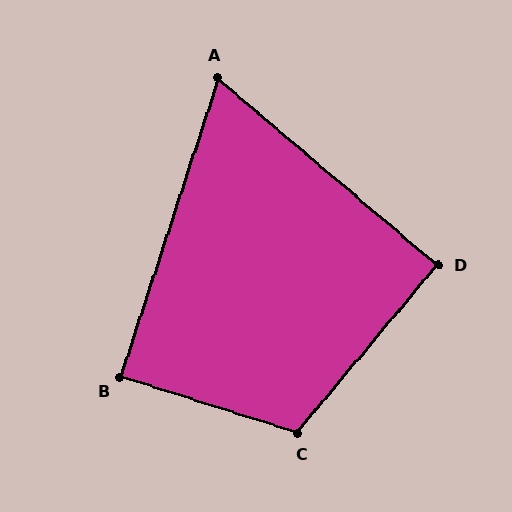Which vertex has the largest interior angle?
C, at approximately 112 degrees.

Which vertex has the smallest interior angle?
A, at approximately 68 degrees.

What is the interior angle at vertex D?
Approximately 91 degrees (approximately right).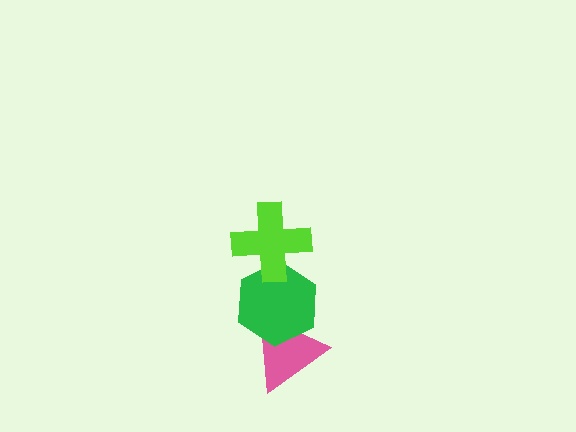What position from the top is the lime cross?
The lime cross is 1st from the top.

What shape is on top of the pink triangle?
The green hexagon is on top of the pink triangle.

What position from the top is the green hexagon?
The green hexagon is 2nd from the top.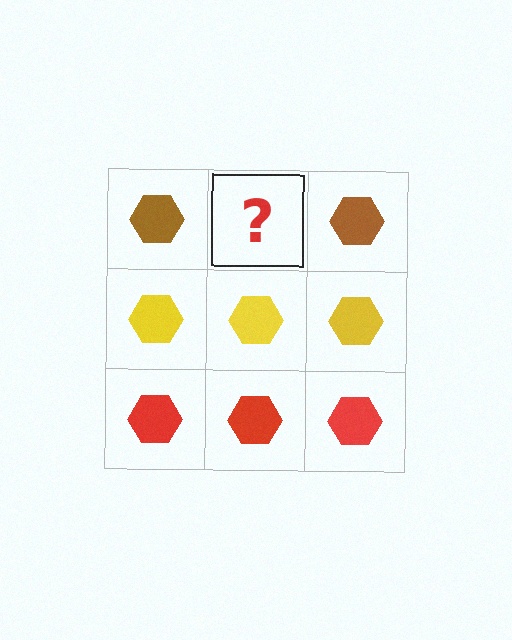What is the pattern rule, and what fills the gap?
The rule is that each row has a consistent color. The gap should be filled with a brown hexagon.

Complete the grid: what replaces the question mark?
The question mark should be replaced with a brown hexagon.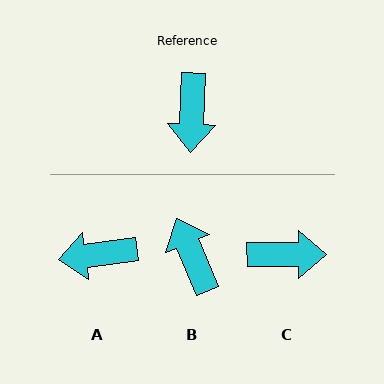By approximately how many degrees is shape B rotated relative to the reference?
Approximately 155 degrees clockwise.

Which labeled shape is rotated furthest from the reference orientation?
B, about 155 degrees away.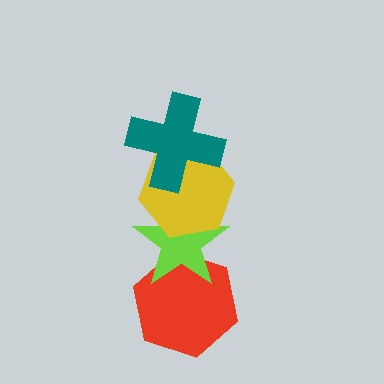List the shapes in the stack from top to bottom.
From top to bottom: the teal cross, the yellow hexagon, the lime star, the red hexagon.